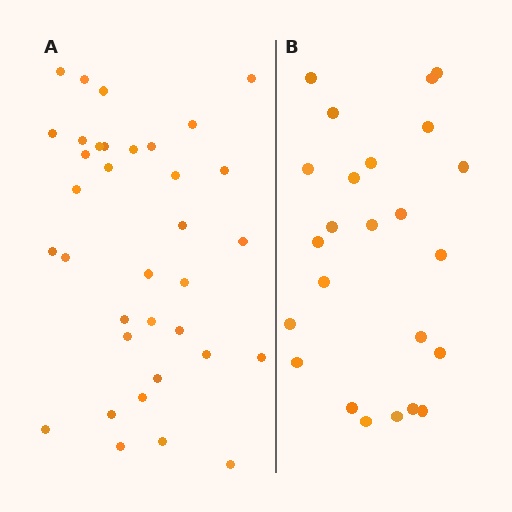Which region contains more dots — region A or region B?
Region A (the left region) has more dots.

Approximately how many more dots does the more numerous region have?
Region A has roughly 12 or so more dots than region B.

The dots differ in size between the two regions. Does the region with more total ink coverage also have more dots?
No. Region B has more total ink coverage because its dots are larger, but region A actually contains more individual dots. Total area can be misleading — the number of items is what matters here.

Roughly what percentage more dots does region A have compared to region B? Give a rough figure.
About 45% more.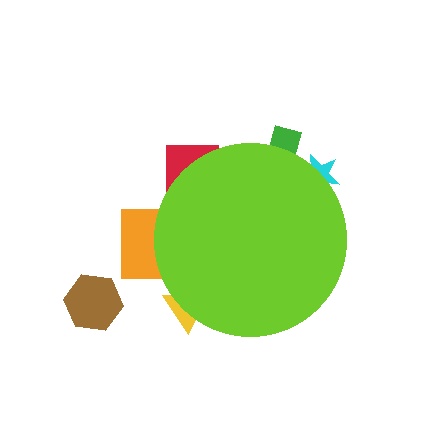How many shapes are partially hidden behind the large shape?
5 shapes are partially hidden.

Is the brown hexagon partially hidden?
No, the brown hexagon is fully visible.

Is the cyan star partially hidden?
Yes, the cyan star is partially hidden behind the lime circle.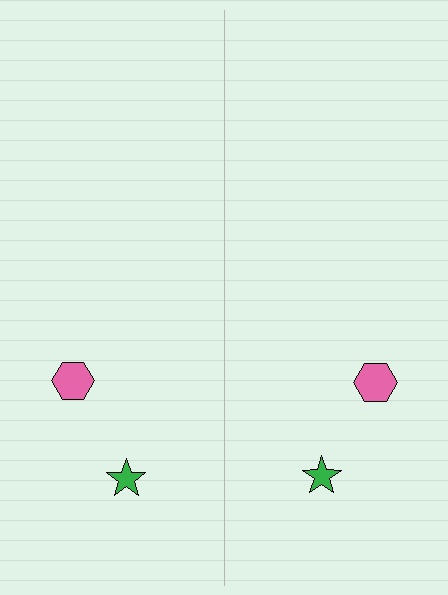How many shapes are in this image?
There are 4 shapes in this image.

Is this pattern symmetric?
Yes, this pattern has bilateral (reflection) symmetry.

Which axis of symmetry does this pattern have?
The pattern has a vertical axis of symmetry running through the center of the image.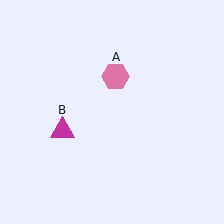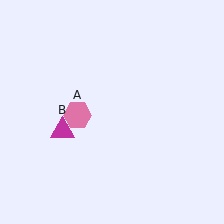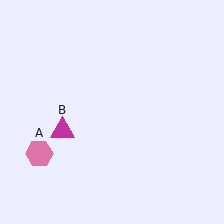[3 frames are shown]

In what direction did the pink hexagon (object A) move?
The pink hexagon (object A) moved down and to the left.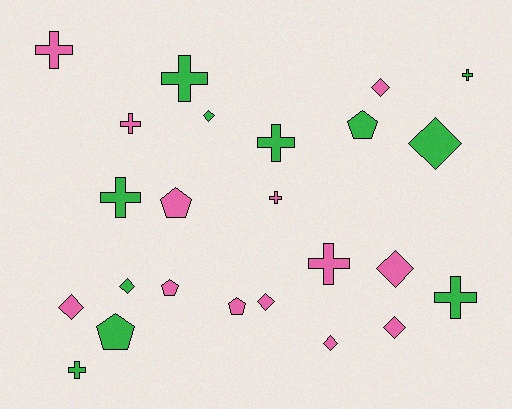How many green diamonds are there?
There are 3 green diamonds.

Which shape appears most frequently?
Cross, with 10 objects.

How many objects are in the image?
There are 24 objects.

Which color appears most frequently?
Pink, with 13 objects.